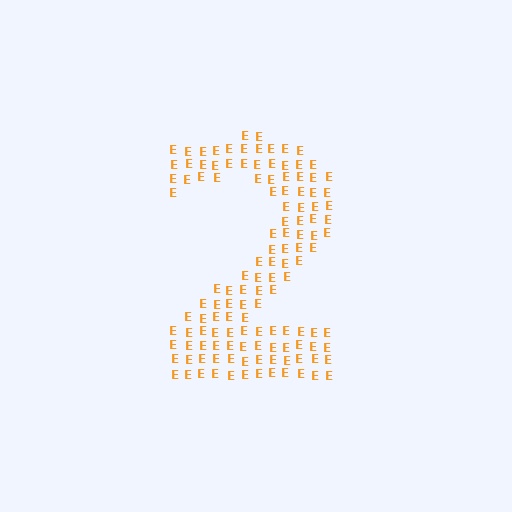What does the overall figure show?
The overall figure shows the digit 2.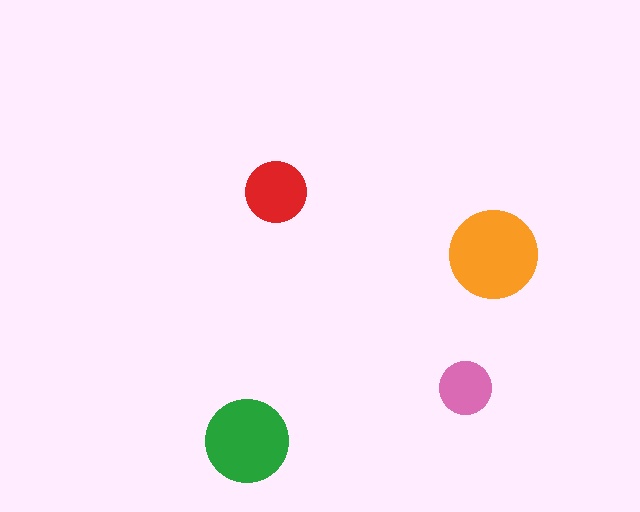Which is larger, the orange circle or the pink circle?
The orange one.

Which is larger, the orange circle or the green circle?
The orange one.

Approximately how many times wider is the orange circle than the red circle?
About 1.5 times wider.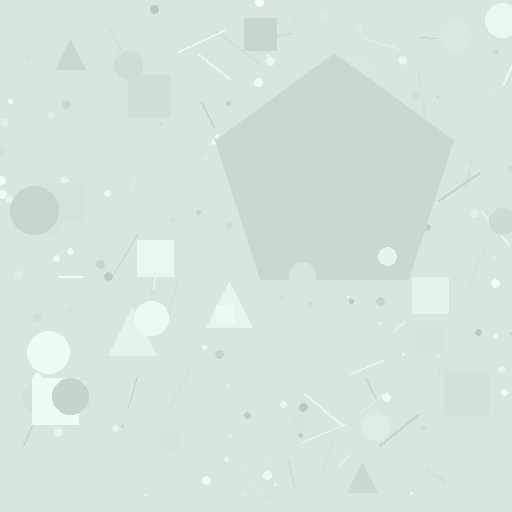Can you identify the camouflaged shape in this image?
The camouflaged shape is a pentagon.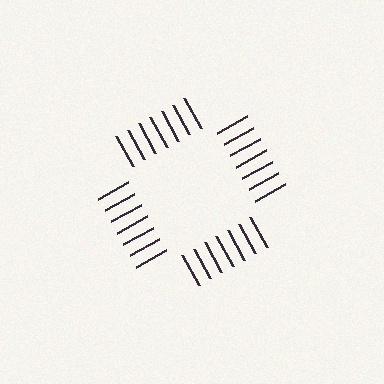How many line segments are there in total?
28 — 7 along each of the 4 edges.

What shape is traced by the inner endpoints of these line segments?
An illusory square — the line segments terminate on its edges but no continuous stroke is drawn.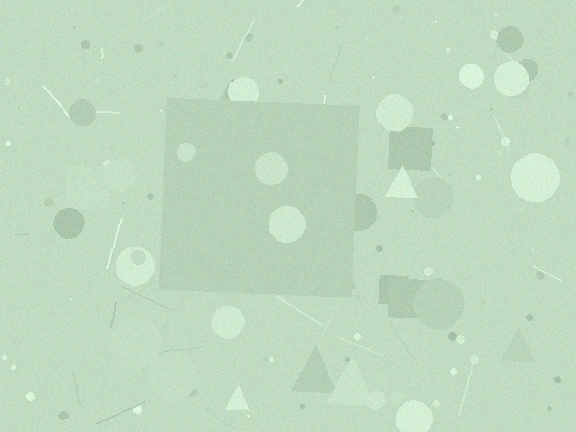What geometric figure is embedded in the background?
A square is embedded in the background.